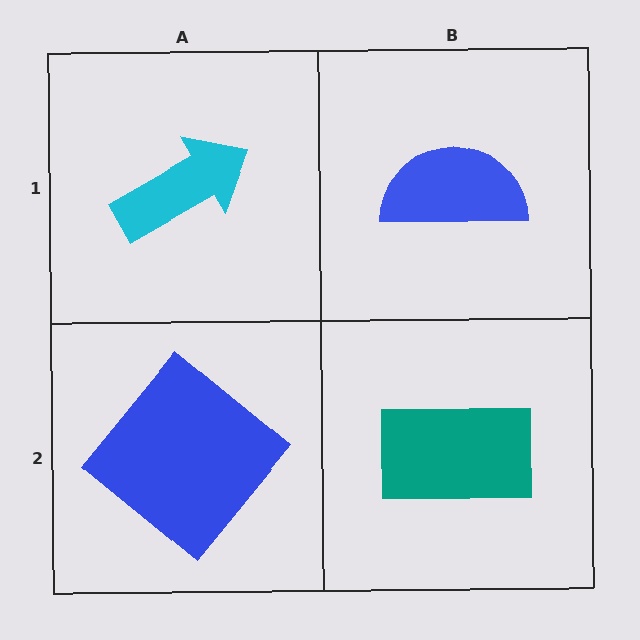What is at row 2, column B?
A teal rectangle.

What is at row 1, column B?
A blue semicircle.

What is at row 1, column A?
A cyan arrow.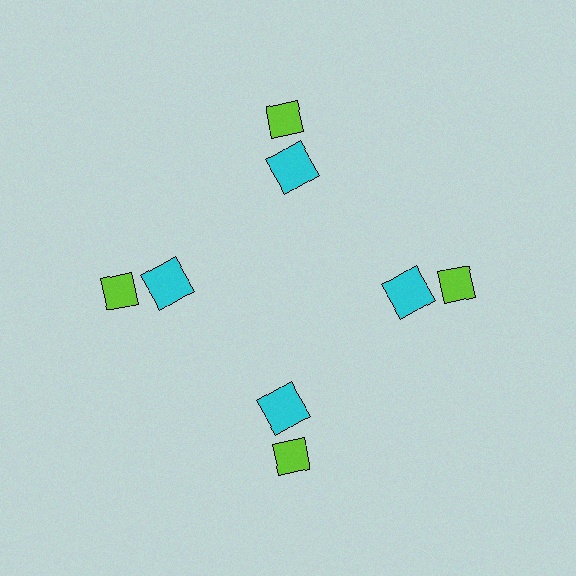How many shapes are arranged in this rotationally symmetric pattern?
There are 8 shapes, arranged in 4 groups of 2.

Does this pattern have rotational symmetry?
Yes, this pattern has 4-fold rotational symmetry. It looks the same after rotating 90 degrees around the center.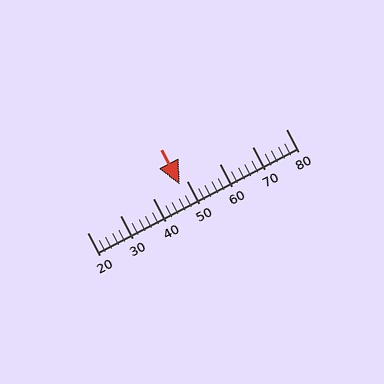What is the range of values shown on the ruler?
The ruler shows values from 20 to 80.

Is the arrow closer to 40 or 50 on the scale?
The arrow is closer to 50.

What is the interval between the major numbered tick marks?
The major tick marks are spaced 10 units apart.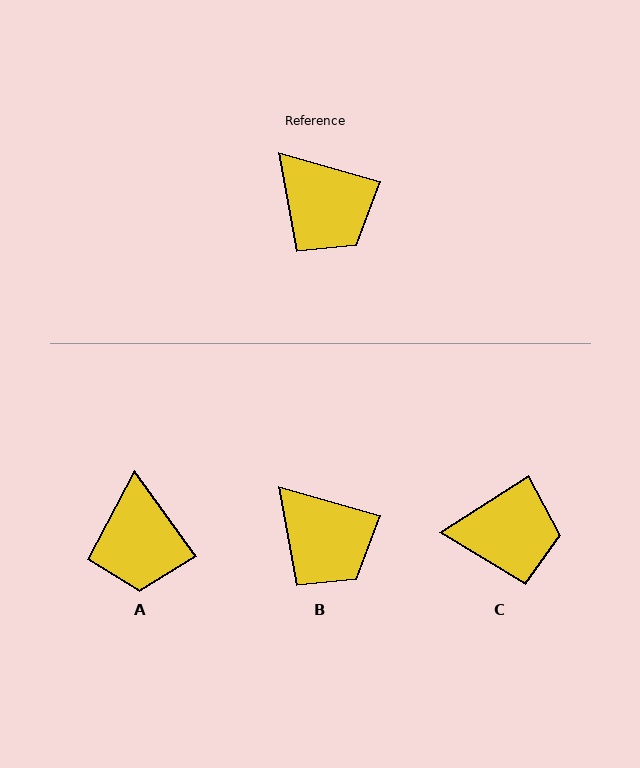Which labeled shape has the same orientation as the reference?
B.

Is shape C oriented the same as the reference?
No, it is off by about 49 degrees.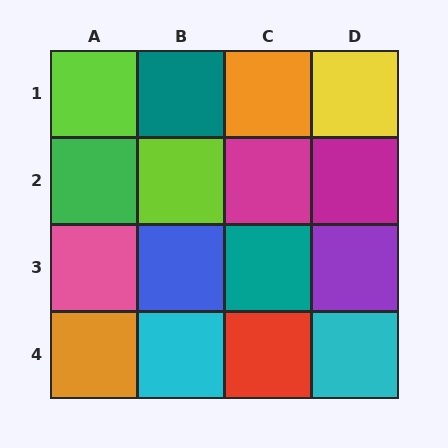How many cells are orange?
2 cells are orange.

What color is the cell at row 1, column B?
Teal.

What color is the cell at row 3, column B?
Blue.